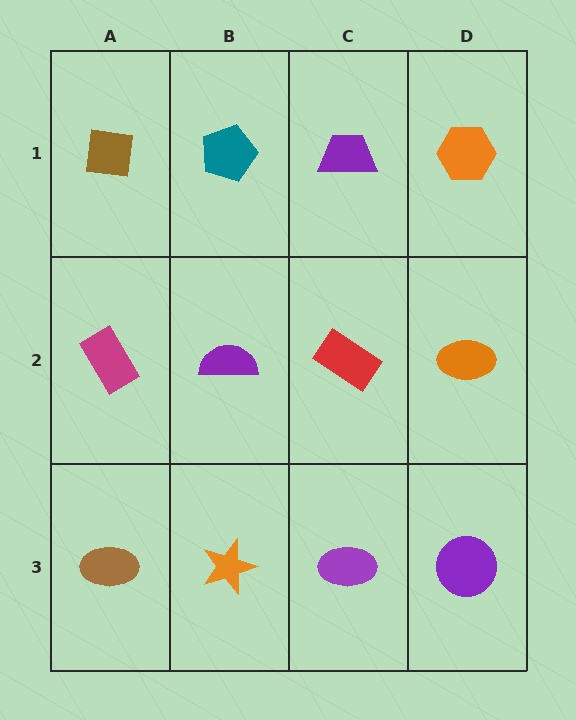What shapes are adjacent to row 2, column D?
An orange hexagon (row 1, column D), a purple circle (row 3, column D), a red rectangle (row 2, column C).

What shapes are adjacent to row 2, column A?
A brown square (row 1, column A), a brown ellipse (row 3, column A), a purple semicircle (row 2, column B).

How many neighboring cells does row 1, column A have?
2.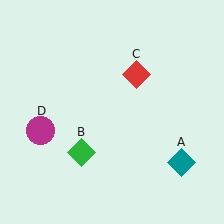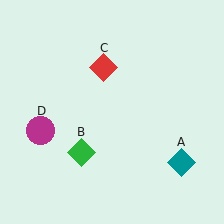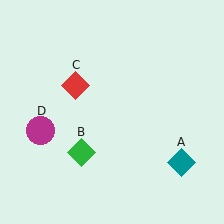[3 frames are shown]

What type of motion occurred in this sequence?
The red diamond (object C) rotated counterclockwise around the center of the scene.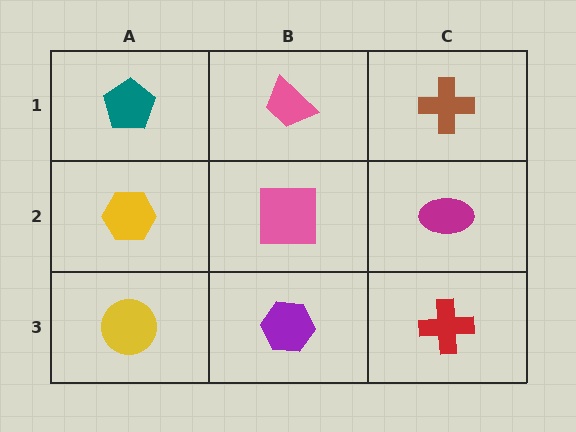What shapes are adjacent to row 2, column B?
A pink trapezoid (row 1, column B), a purple hexagon (row 3, column B), a yellow hexagon (row 2, column A), a magenta ellipse (row 2, column C).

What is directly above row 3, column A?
A yellow hexagon.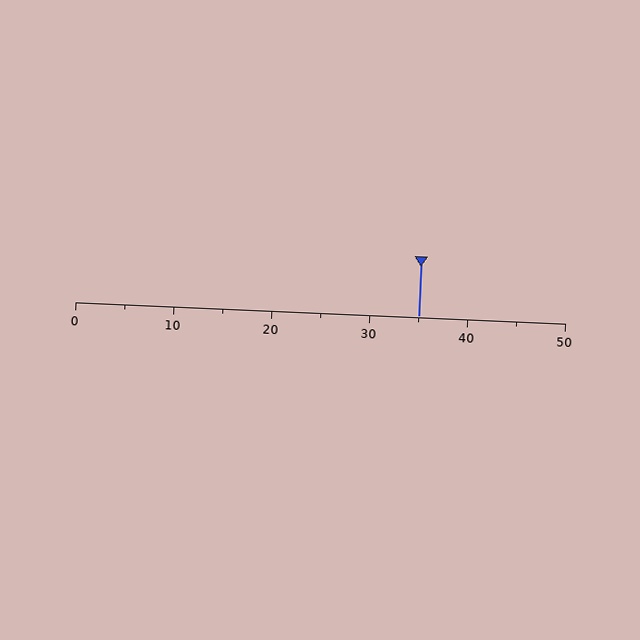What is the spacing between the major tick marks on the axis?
The major ticks are spaced 10 apart.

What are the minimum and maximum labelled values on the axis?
The axis runs from 0 to 50.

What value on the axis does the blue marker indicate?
The marker indicates approximately 35.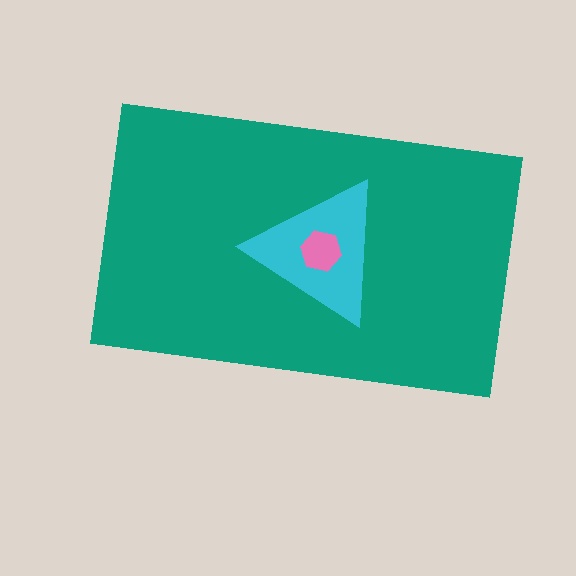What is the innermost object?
The pink hexagon.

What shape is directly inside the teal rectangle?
The cyan triangle.